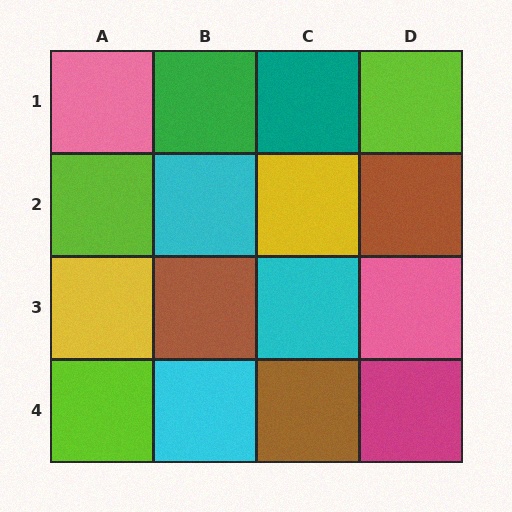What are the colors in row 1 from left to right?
Pink, green, teal, lime.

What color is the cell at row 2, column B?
Cyan.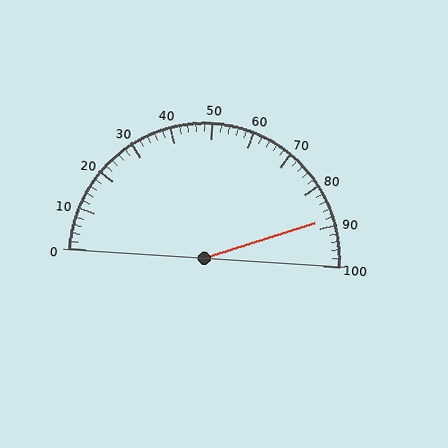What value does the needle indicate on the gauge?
The needle indicates approximately 88.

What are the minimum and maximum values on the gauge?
The gauge ranges from 0 to 100.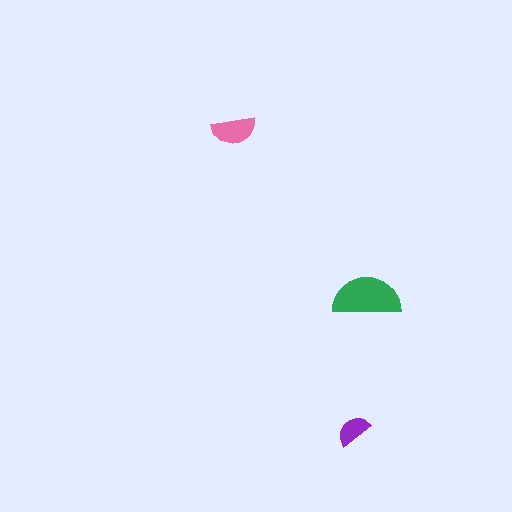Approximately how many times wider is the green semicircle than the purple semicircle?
About 2 times wider.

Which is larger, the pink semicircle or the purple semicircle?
The pink one.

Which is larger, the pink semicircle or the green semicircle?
The green one.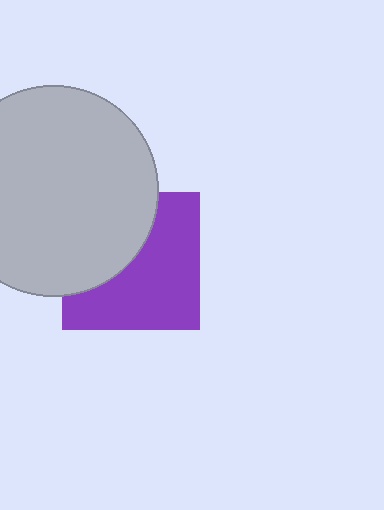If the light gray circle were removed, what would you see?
You would see the complete purple square.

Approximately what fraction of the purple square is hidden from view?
Roughly 41% of the purple square is hidden behind the light gray circle.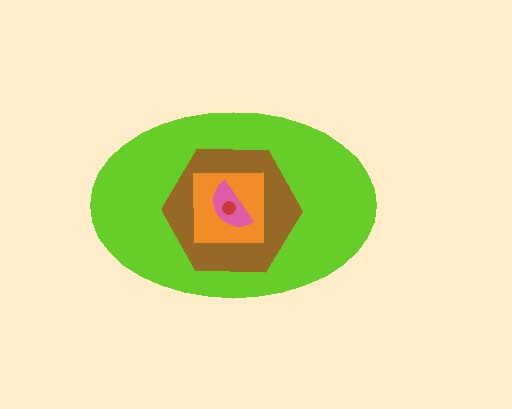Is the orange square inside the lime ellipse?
Yes.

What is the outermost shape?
The lime ellipse.